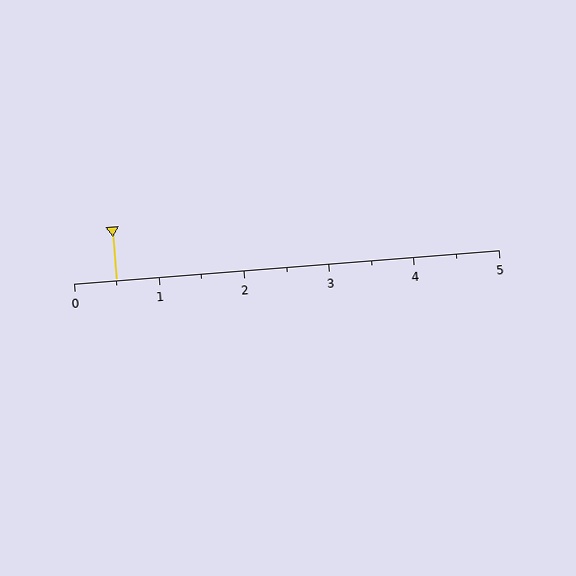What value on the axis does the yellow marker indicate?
The marker indicates approximately 0.5.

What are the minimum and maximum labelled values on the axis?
The axis runs from 0 to 5.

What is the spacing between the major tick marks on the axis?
The major ticks are spaced 1 apart.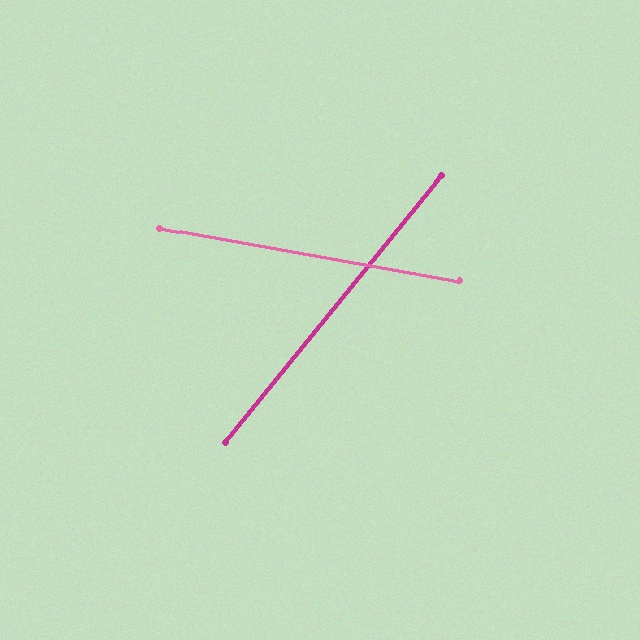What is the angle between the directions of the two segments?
Approximately 61 degrees.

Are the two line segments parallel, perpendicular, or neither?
Neither parallel nor perpendicular — they differ by about 61°.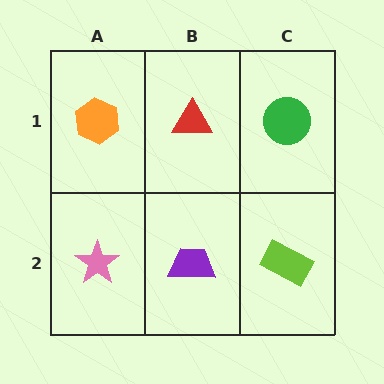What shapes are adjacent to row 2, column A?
An orange hexagon (row 1, column A), a purple trapezoid (row 2, column B).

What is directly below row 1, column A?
A pink star.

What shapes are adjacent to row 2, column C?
A green circle (row 1, column C), a purple trapezoid (row 2, column B).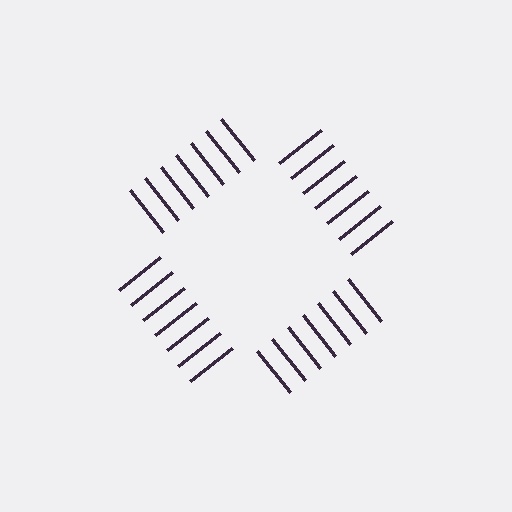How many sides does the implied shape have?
4 sides — the line-ends trace a square.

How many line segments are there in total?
28 — 7 along each of the 4 edges.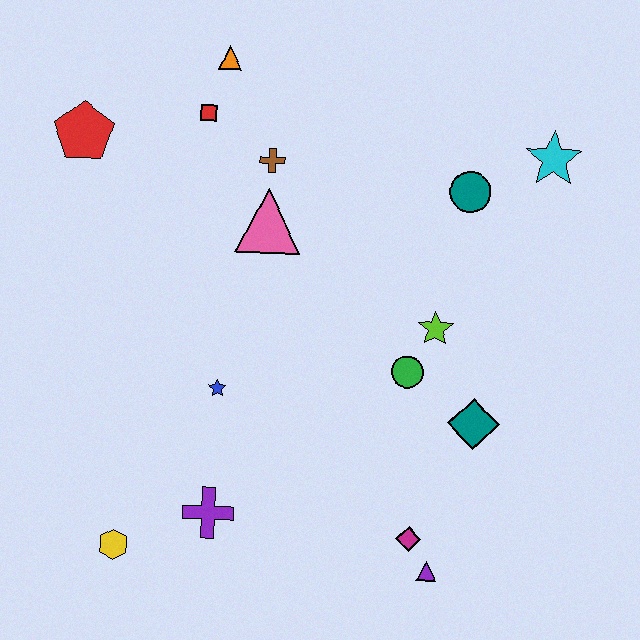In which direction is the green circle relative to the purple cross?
The green circle is to the right of the purple cross.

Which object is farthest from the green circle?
The red pentagon is farthest from the green circle.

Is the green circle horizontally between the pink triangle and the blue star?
No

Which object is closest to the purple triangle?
The magenta diamond is closest to the purple triangle.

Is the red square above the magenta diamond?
Yes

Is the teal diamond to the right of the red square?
Yes